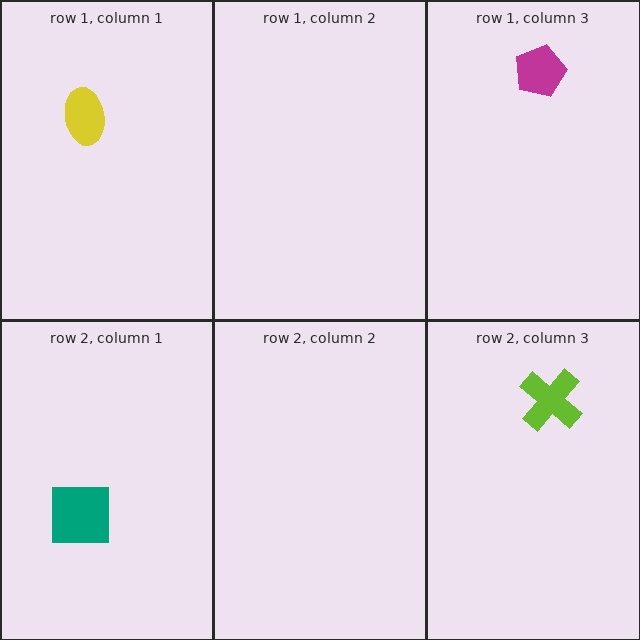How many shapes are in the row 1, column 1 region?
1.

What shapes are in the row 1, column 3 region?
The magenta pentagon.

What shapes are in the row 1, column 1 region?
The yellow ellipse.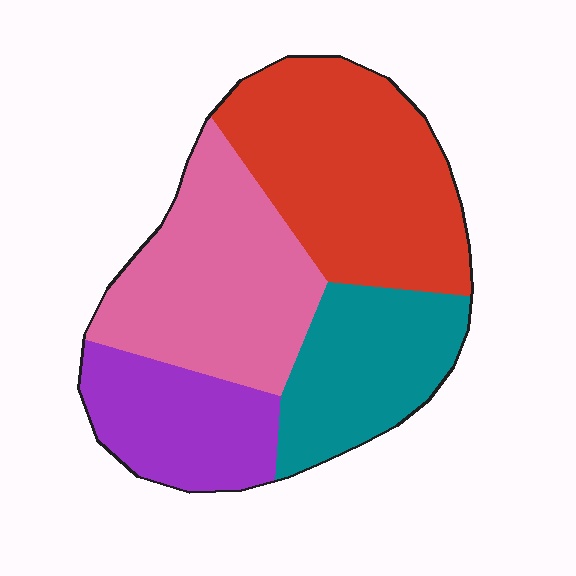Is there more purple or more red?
Red.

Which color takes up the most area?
Red, at roughly 35%.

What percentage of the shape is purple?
Purple takes up about one sixth (1/6) of the shape.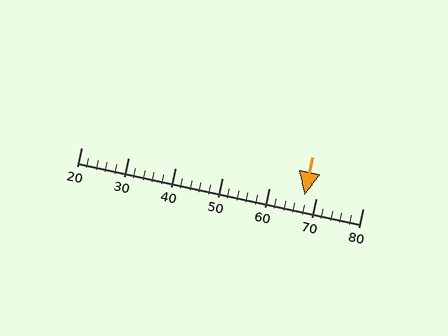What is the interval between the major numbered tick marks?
The major tick marks are spaced 10 units apart.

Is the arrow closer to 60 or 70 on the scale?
The arrow is closer to 70.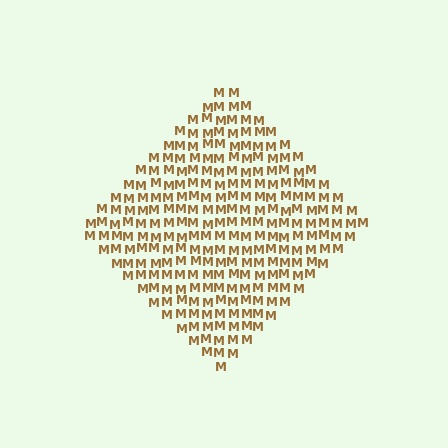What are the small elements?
The small elements are letter M's.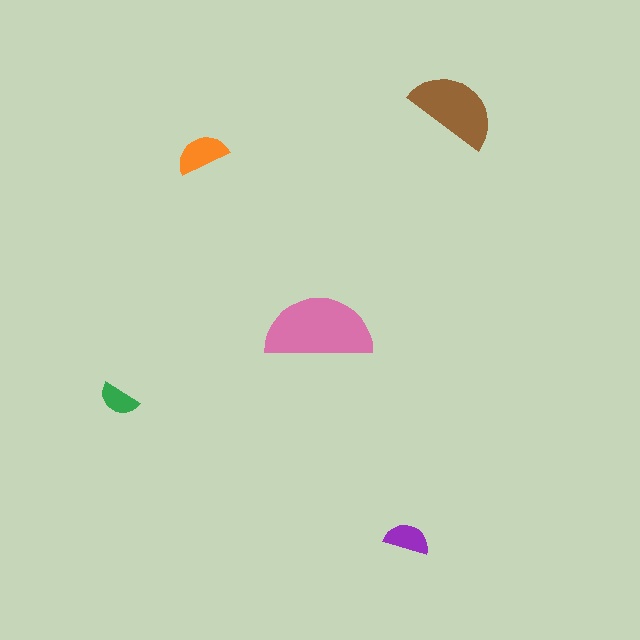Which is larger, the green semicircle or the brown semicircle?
The brown one.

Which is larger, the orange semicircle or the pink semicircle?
The pink one.